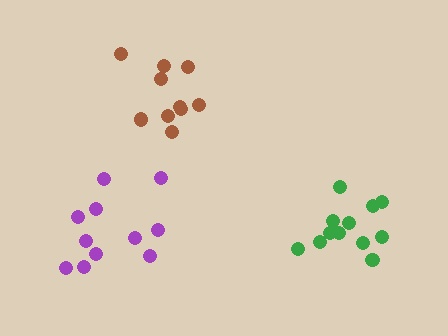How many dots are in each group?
Group 1: 10 dots, Group 2: 12 dots, Group 3: 11 dots (33 total).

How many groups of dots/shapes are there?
There are 3 groups.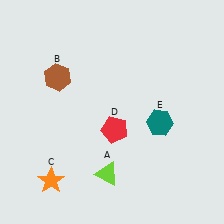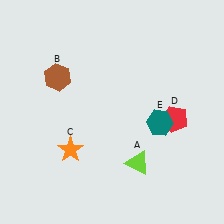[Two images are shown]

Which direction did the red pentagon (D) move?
The red pentagon (D) moved right.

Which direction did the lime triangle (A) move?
The lime triangle (A) moved right.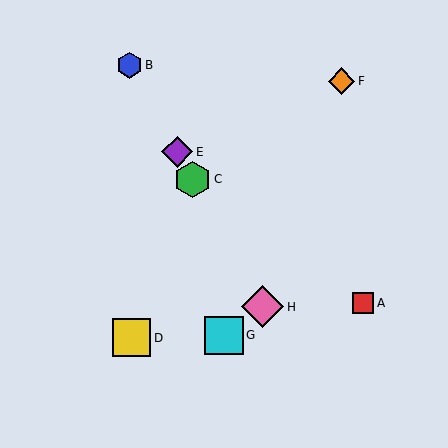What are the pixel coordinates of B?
Object B is at (129, 65).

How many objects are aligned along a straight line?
4 objects (B, C, E, H) are aligned along a straight line.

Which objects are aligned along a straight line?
Objects B, C, E, H are aligned along a straight line.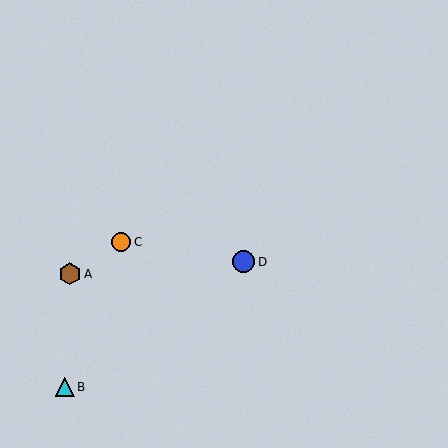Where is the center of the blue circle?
The center of the blue circle is at (244, 262).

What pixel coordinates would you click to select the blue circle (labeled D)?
Click at (244, 262) to select the blue circle D.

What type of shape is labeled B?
Shape B is a cyan triangle.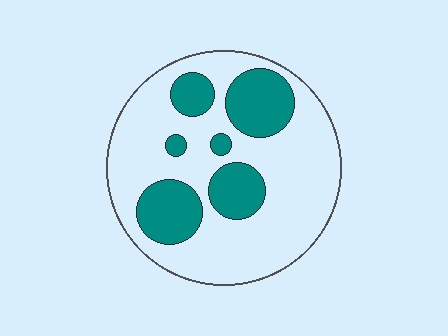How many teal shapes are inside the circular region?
6.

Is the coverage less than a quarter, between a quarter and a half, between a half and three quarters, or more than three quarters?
Between a quarter and a half.